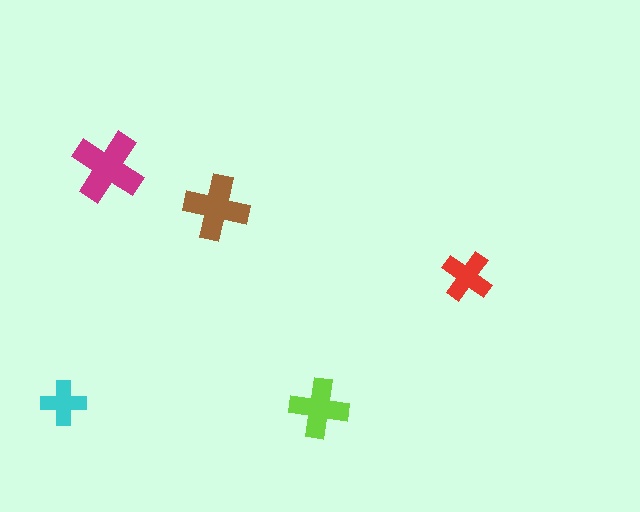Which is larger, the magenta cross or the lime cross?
The magenta one.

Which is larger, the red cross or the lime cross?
The lime one.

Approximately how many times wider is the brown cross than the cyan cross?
About 1.5 times wider.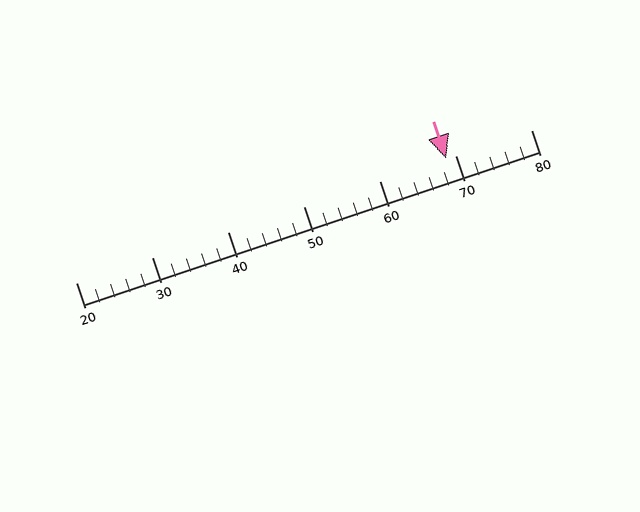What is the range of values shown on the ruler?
The ruler shows values from 20 to 80.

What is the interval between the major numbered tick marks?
The major tick marks are spaced 10 units apart.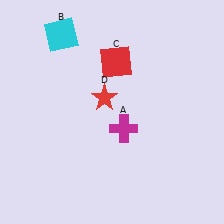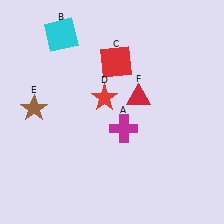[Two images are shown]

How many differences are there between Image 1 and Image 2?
There are 2 differences between the two images.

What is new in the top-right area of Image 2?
A red triangle (F) was added in the top-right area of Image 2.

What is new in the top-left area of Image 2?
A brown star (E) was added in the top-left area of Image 2.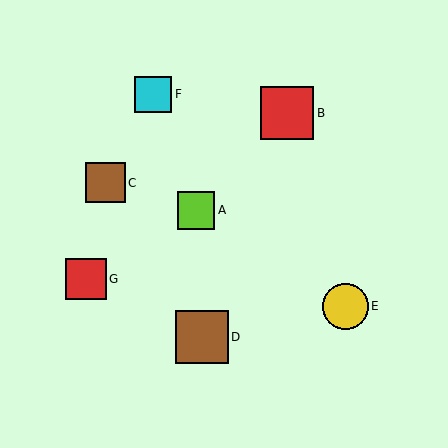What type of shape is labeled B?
Shape B is a red square.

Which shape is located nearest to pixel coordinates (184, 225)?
The lime square (labeled A) at (196, 210) is nearest to that location.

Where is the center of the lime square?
The center of the lime square is at (196, 210).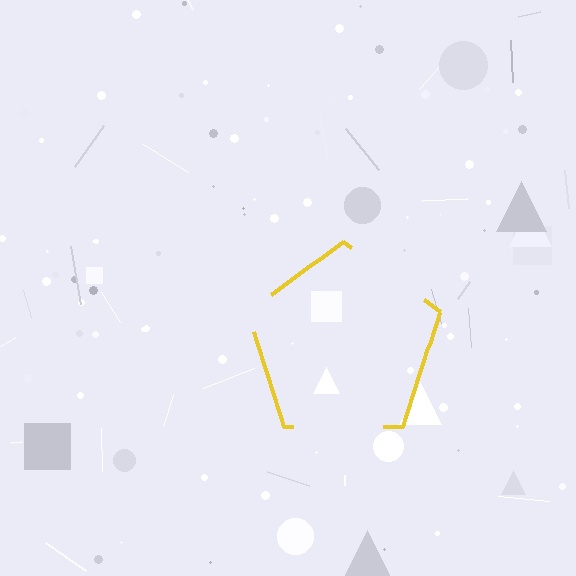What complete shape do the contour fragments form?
The contour fragments form a pentagon.